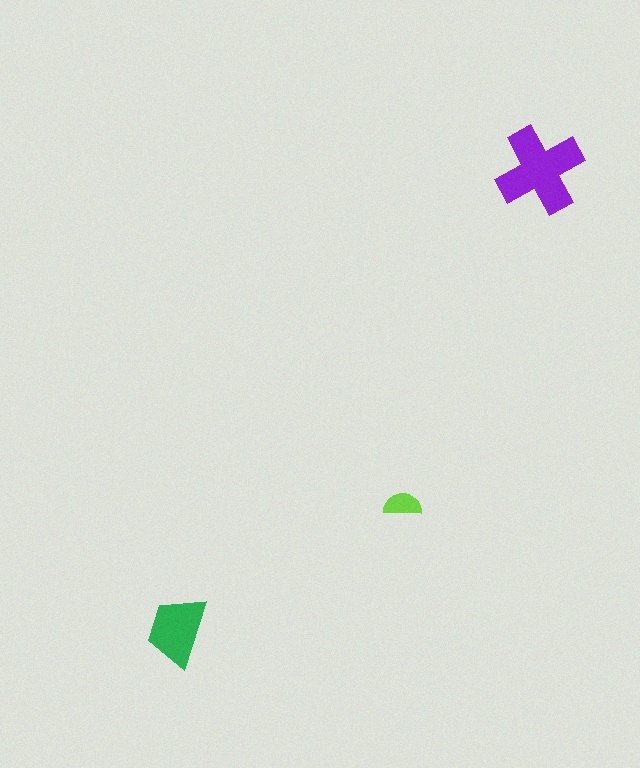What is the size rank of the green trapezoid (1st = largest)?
2nd.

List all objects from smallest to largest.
The lime semicircle, the green trapezoid, the purple cross.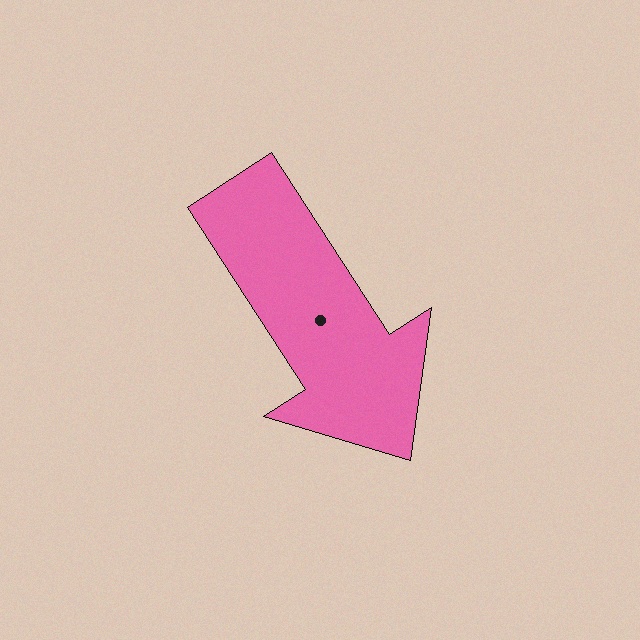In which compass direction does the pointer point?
Southeast.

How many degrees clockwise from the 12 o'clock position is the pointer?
Approximately 147 degrees.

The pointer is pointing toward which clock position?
Roughly 5 o'clock.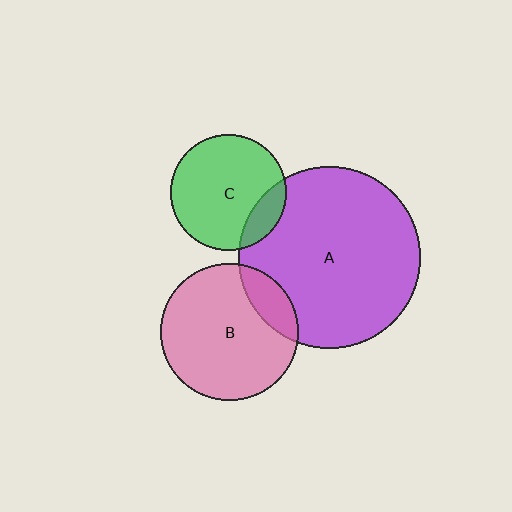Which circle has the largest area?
Circle A (purple).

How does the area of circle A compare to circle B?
Approximately 1.8 times.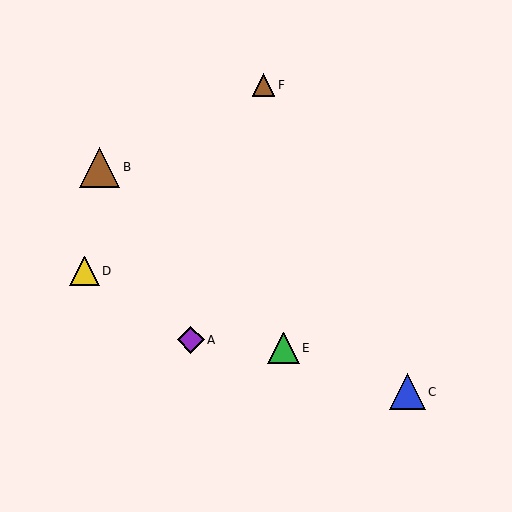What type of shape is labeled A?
Shape A is a purple diamond.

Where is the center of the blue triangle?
The center of the blue triangle is at (407, 392).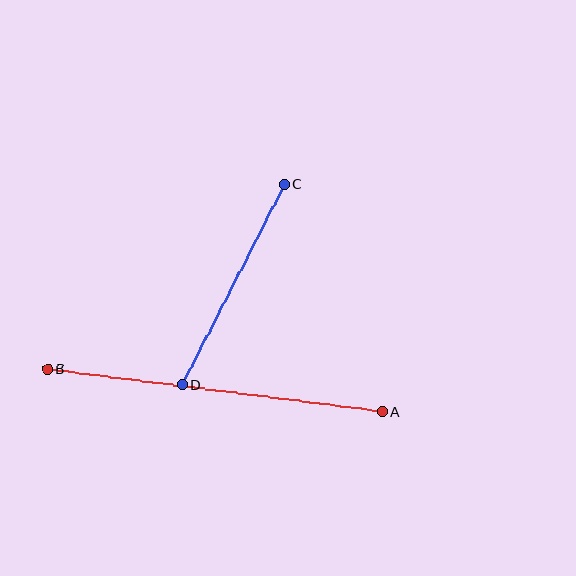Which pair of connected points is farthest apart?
Points A and B are farthest apart.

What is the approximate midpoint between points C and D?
The midpoint is at approximately (233, 284) pixels.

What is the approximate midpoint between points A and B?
The midpoint is at approximately (215, 390) pixels.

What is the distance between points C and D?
The distance is approximately 225 pixels.